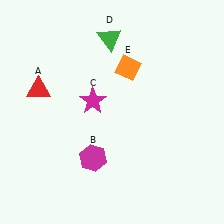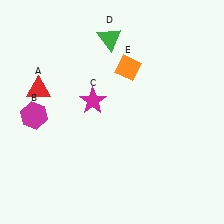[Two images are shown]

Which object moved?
The magenta hexagon (B) moved left.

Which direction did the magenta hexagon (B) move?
The magenta hexagon (B) moved left.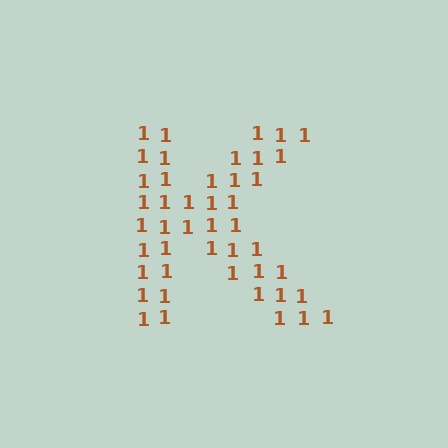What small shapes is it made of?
It is made of small digit 1's.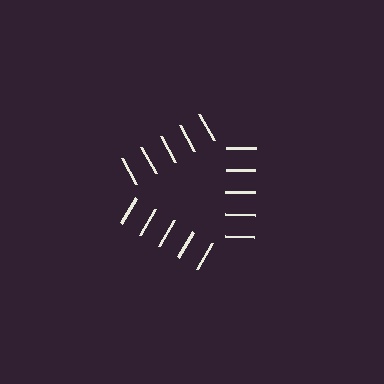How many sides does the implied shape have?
3 sides — the line-ends trace a triangle.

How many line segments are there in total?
15 — 5 along each of the 3 edges.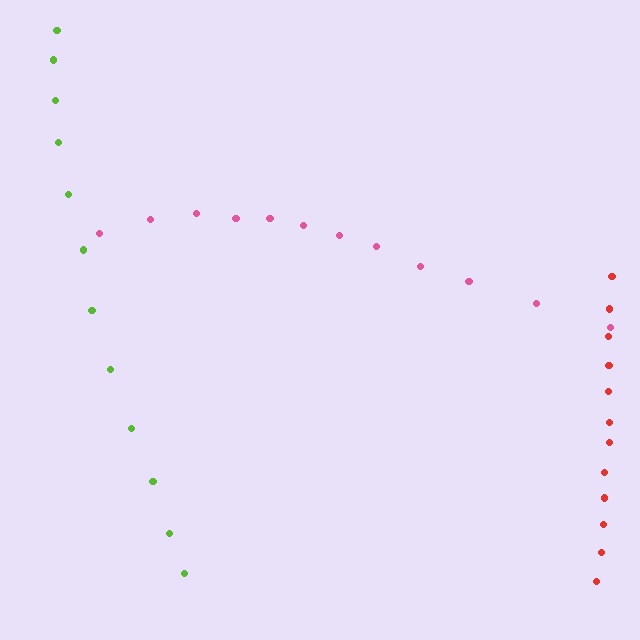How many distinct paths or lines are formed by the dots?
There are 3 distinct paths.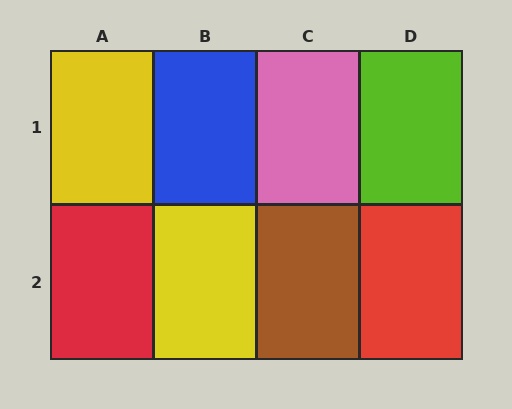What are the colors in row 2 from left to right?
Red, yellow, brown, red.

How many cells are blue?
1 cell is blue.